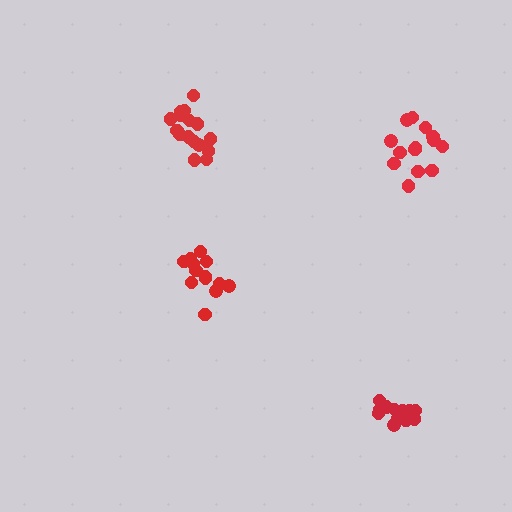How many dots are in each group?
Group 1: 13 dots, Group 2: 16 dots, Group 3: 14 dots, Group 4: 12 dots (55 total).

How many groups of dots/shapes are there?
There are 4 groups.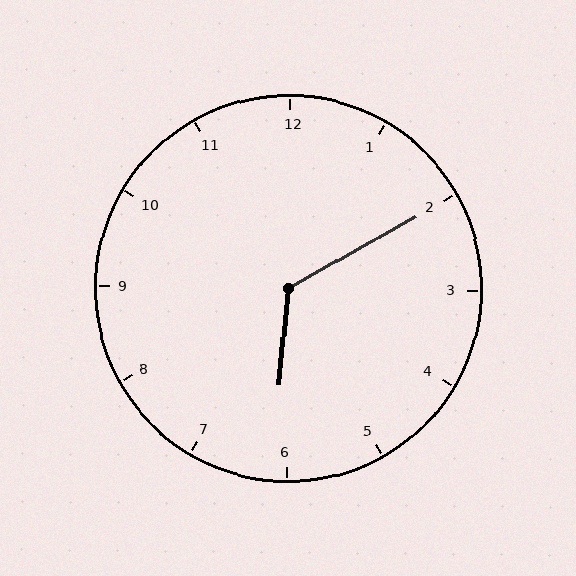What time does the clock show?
6:10.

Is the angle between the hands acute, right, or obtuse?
It is obtuse.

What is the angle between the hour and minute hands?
Approximately 125 degrees.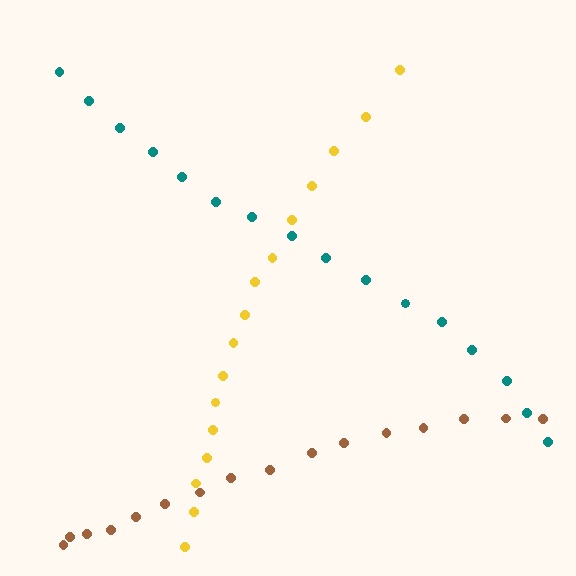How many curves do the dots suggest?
There are 3 distinct paths.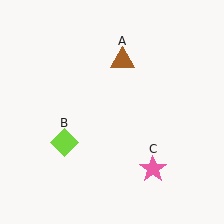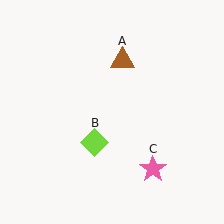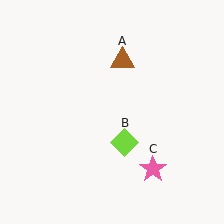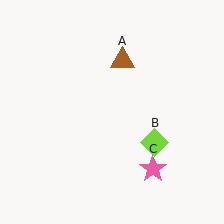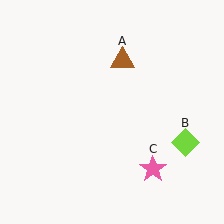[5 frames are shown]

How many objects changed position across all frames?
1 object changed position: lime diamond (object B).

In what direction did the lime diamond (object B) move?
The lime diamond (object B) moved right.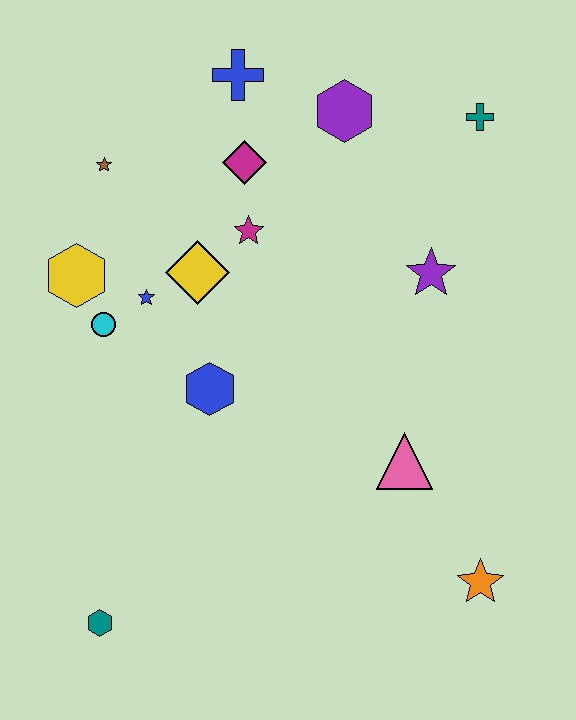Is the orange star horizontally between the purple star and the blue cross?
No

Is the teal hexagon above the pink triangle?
No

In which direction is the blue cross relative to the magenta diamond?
The blue cross is above the magenta diamond.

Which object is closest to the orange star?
The pink triangle is closest to the orange star.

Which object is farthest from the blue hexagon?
The teal cross is farthest from the blue hexagon.